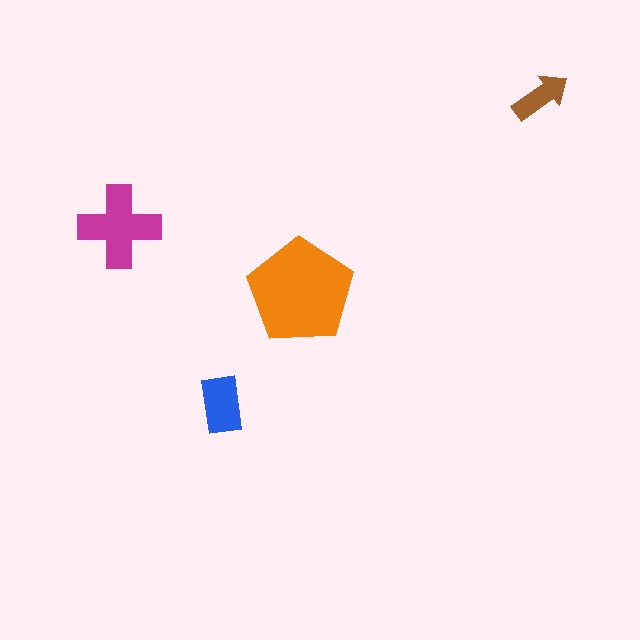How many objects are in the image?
There are 4 objects in the image.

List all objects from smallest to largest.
The brown arrow, the blue rectangle, the magenta cross, the orange pentagon.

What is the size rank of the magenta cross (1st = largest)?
2nd.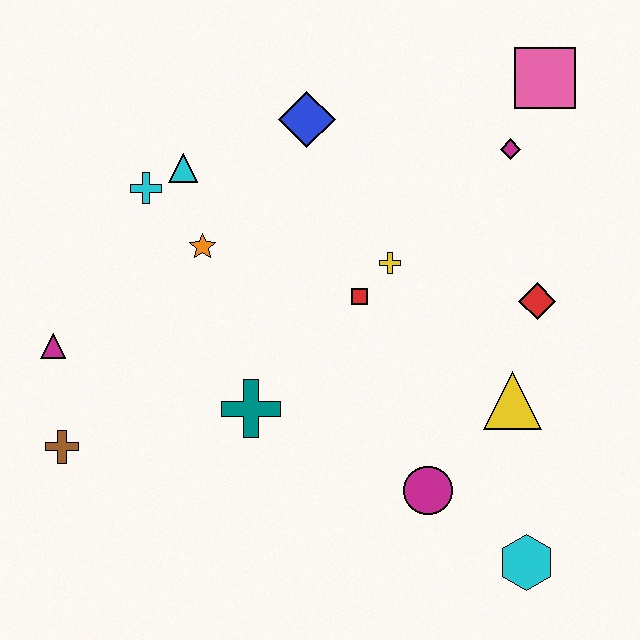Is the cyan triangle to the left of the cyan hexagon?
Yes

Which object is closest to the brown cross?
The magenta triangle is closest to the brown cross.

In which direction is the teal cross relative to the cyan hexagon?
The teal cross is to the left of the cyan hexagon.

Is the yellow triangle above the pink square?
No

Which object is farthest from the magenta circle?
The pink square is farthest from the magenta circle.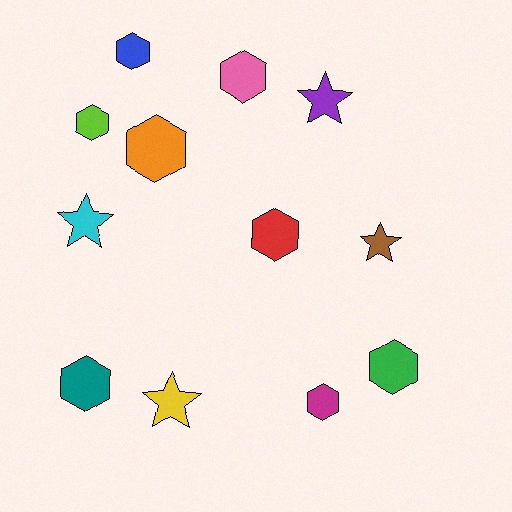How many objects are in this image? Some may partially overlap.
There are 12 objects.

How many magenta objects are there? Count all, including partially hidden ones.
There is 1 magenta object.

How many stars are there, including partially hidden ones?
There are 4 stars.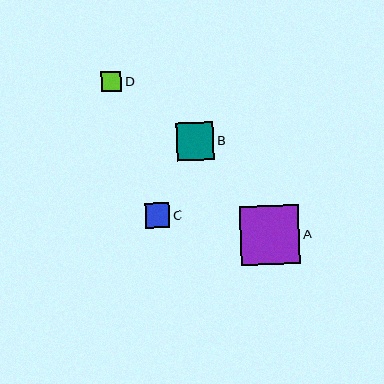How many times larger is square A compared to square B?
Square A is approximately 1.6 times the size of square B.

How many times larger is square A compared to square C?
Square A is approximately 2.4 times the size of square C.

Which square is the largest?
Square A is the largest with a size of approximately 59 pixels.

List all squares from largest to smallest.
From largest to smallest: A, B, C, D.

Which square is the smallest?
Square D is the smallest with a size of approximately 20 pixels.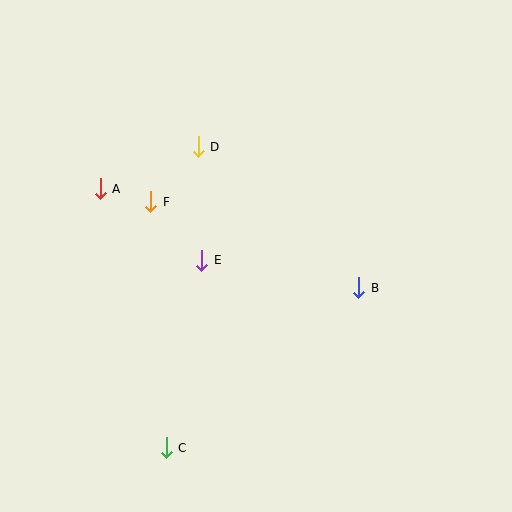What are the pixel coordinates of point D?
Point D is at (198, 147).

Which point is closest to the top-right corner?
Point B is closest to the top-right corner.